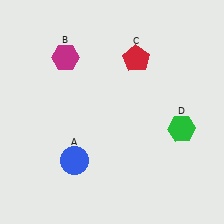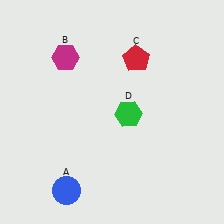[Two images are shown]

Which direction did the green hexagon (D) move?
The green hexagon (D) moved left.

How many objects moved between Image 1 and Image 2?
2 objects moved between the two images.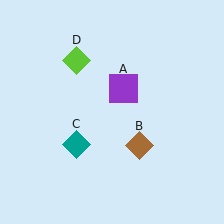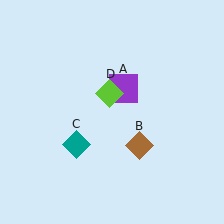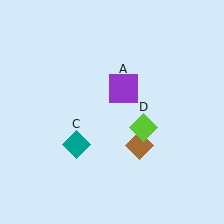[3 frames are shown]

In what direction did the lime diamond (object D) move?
The lime diamond (object D) moved down and to the right.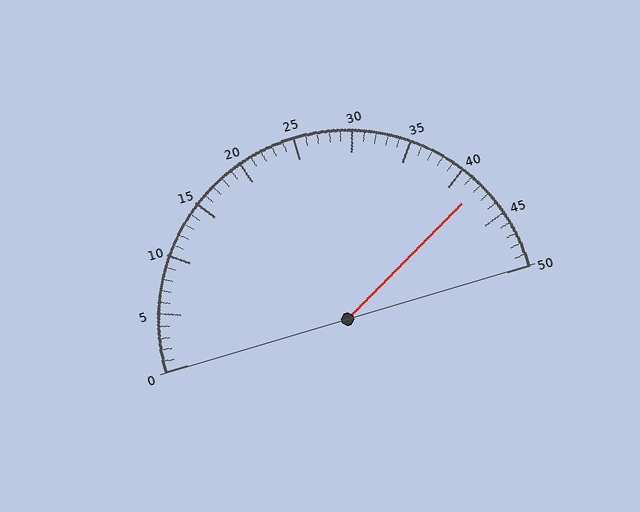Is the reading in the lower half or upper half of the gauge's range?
The reading is in the upper half of the range (0 to 50).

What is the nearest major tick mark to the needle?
The nearest major tick mark is 40.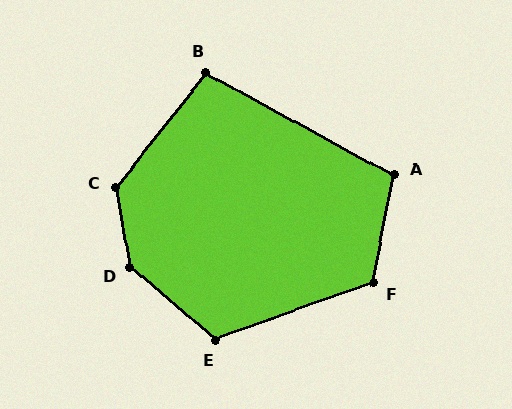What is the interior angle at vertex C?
Approximately 132 degrees (obtuse).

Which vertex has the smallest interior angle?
B, at approximately 100 degrees.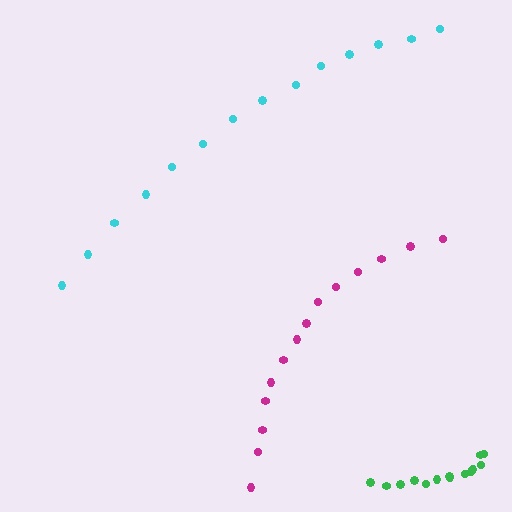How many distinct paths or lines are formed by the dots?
There are 3 distinct paths.